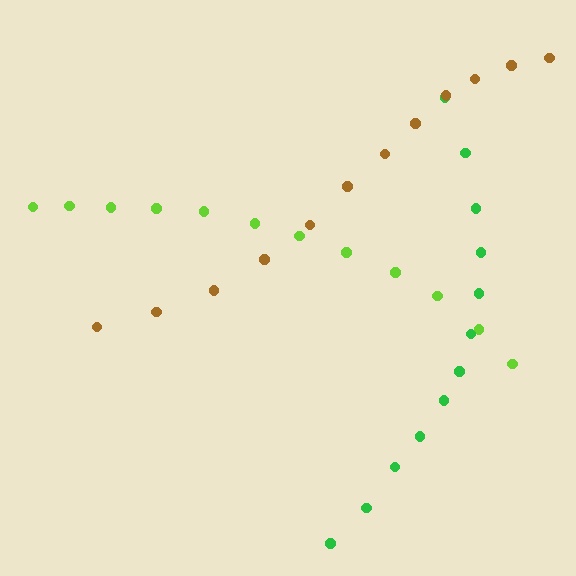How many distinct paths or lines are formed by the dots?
There are 3 distinct paths.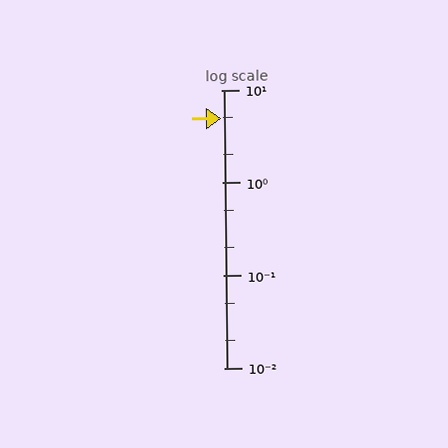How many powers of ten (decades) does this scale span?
The scale spans 3 decades, from 0.01 to 10.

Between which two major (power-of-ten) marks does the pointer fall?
The pointer is between 1 and 10.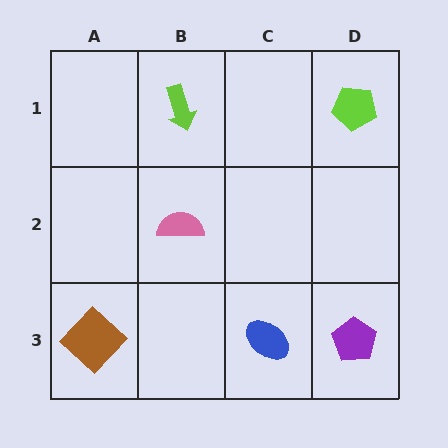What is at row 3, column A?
A brown diamond.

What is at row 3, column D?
A purple pentagon.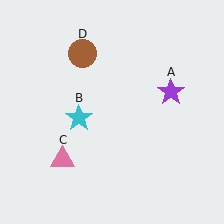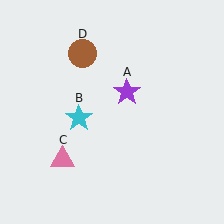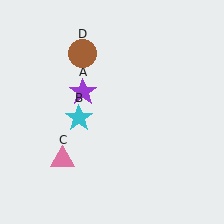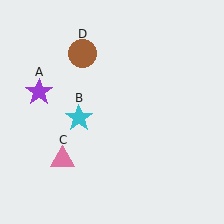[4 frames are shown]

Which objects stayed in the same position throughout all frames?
Cyan star (object B) and pink triangle (object C) and brown circle (object D) remained stationary.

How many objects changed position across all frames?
1 object changed position: purple star (object A).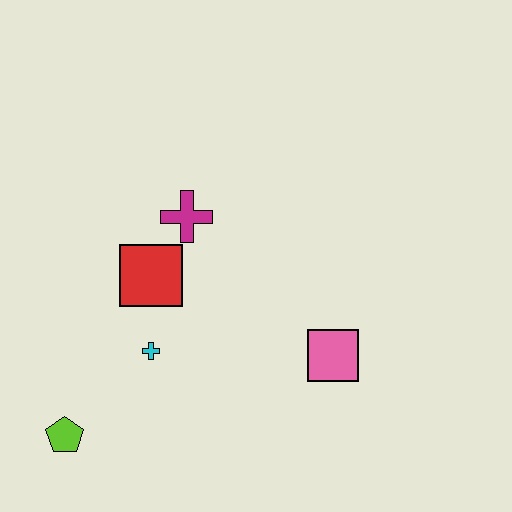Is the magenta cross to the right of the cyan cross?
Yes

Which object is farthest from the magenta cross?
The lime pentagon is farthest from the magenta cross.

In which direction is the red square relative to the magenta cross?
The red square is below the magenta cross.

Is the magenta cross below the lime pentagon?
No